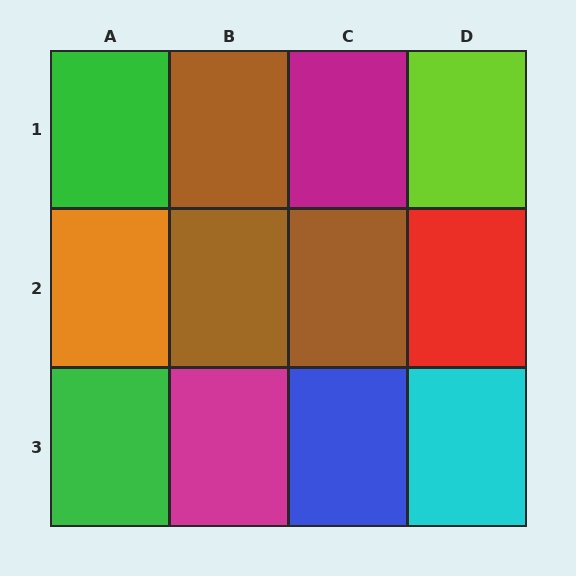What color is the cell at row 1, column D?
Lime.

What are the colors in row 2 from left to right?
Orange, brown, brown, red.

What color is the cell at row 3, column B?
Magenta.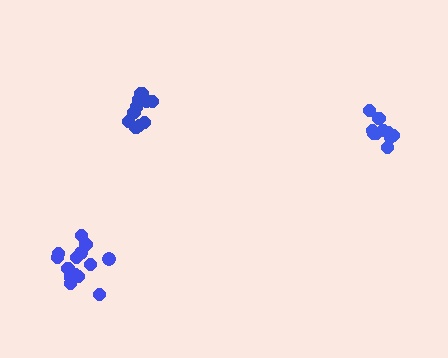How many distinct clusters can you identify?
There are 3 distinct clusters.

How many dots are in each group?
Group 1: 12 dots, Group 2: 10 dots, Group 3: 14 dots (36 total).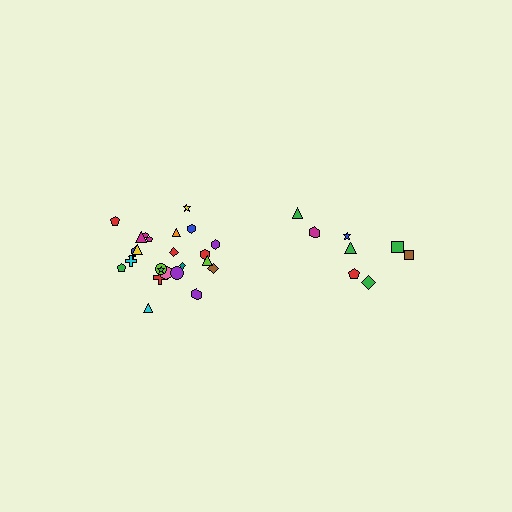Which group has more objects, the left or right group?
The left group.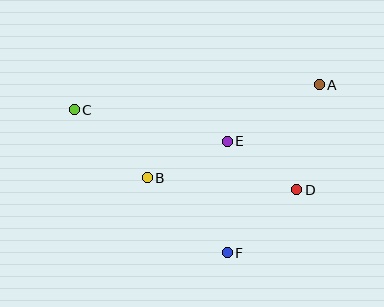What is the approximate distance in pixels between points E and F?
The distance between E and F is approximately 111 pixels.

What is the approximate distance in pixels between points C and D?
The distance between C and D is approximately 236 pixels.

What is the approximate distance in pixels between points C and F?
The distance between C and F is approximately 209 pixels.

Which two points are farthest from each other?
Points A and C are farthest from each other.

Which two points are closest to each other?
Points D and E are closest to each other.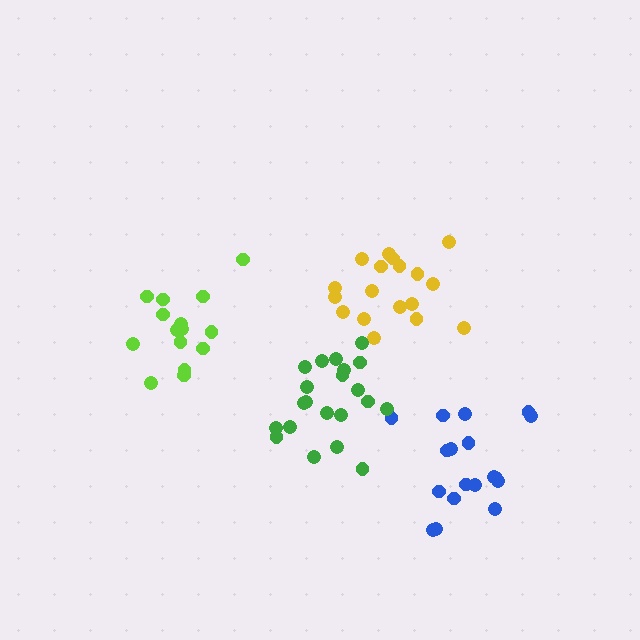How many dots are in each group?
Group 1: 18 dots, Group 2: 18 dots, Group 3: 15 dots, Group 4: 21 dots (72 total).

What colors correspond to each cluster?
The clusters are colored: blue, yellow, lime, green.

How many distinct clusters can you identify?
There are 4 distinct clusters.